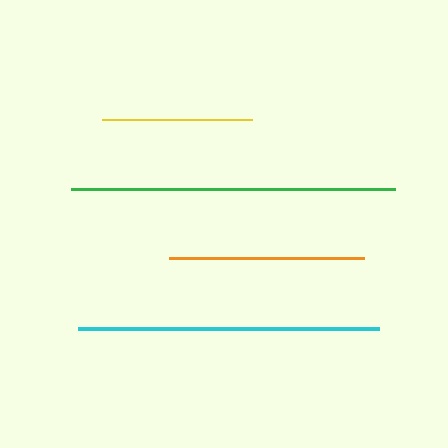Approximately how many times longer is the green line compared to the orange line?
The green line is approximately 1.7 times the length of the orange line.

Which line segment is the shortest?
The yellow line is the shortest at approximately 150 pixels.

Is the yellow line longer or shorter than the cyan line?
The cyan line is longer than the yellow line.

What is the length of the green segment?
The green segment is approximately 325 pixels long.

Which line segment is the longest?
The green line is the longest at approximately 325 pixels.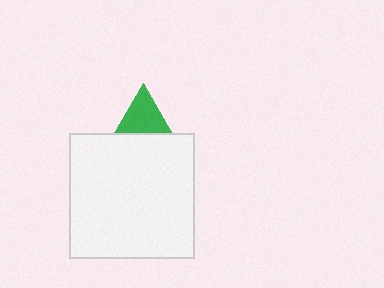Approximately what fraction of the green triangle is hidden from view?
Roughly 69% of the green triangle is hidden behind the white square.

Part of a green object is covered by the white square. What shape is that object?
It is a triangle.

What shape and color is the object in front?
The object in front is a white square.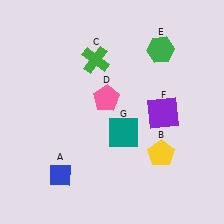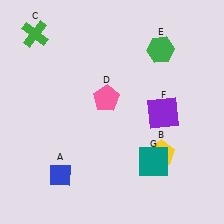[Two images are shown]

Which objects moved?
The objects that moved are: the green cross (C), the teal square (G).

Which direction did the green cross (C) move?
The green cross (C) moved left.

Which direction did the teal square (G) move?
The teal square (G) moved right.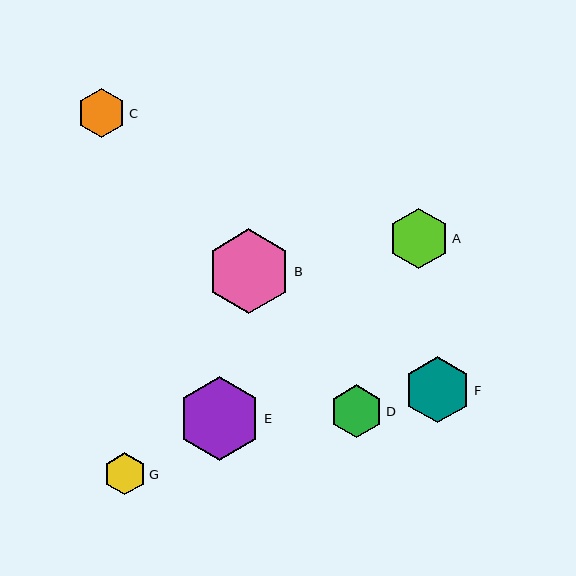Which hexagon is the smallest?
Hexagon G is the smallest with a size of approximately 42 pixels.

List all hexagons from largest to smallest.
From largest to smallest: B, E, F, A, D, C, G.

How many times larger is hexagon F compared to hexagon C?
Hexagon F is approximately 1.4 times the size of hexagon C.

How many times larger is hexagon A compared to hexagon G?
Hexagon A is approximately 1.4 times the size of hexagon G.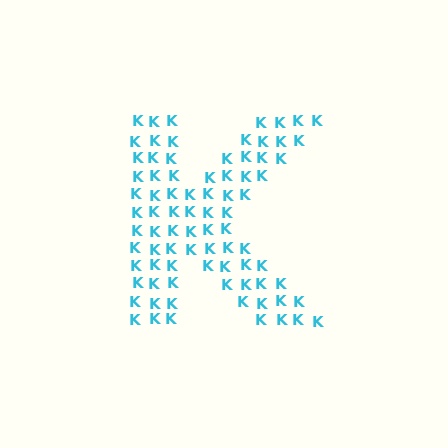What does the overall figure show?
The overall figure shows the letter K.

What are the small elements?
The small elements are letter K's.